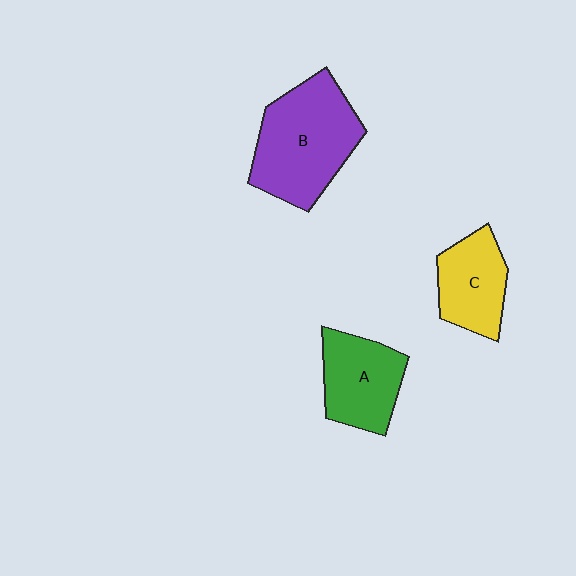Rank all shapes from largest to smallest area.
From largest to smallest: B (purple), A (green), C (yellow).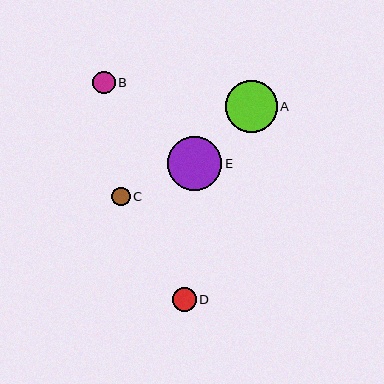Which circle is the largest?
Circle E is the largest with a size of approximately 54 pixels.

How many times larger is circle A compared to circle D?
Circle A is approximately 2.1 times the size of circle D.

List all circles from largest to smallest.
From largest to smallest: E, A, D, B, C.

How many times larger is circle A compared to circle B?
Circle A is approximately 2.3 times the size of circle B.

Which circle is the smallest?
Circle C is the smallest with a size of approximately 19 pixels.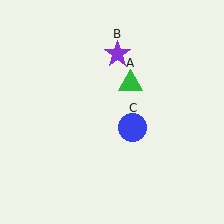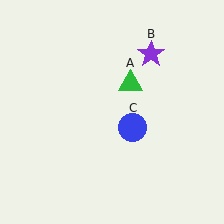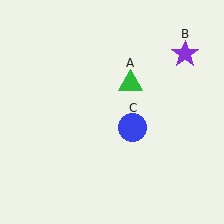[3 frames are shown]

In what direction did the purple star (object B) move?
The purple star (object B) moved right.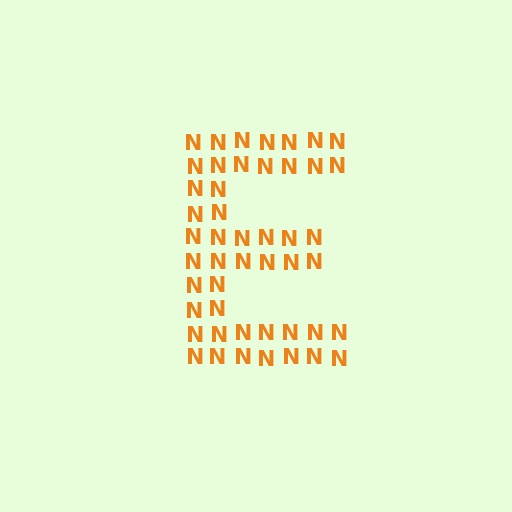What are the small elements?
The small elements are letter N's.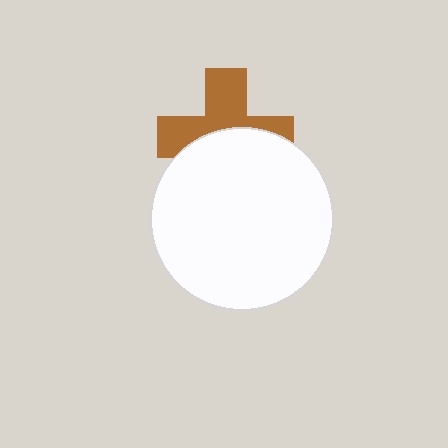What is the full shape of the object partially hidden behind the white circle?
The partially hidden object is a brown cross.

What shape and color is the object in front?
The object in front is a white circle.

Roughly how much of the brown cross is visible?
About half of it is visible (roughly 51%).